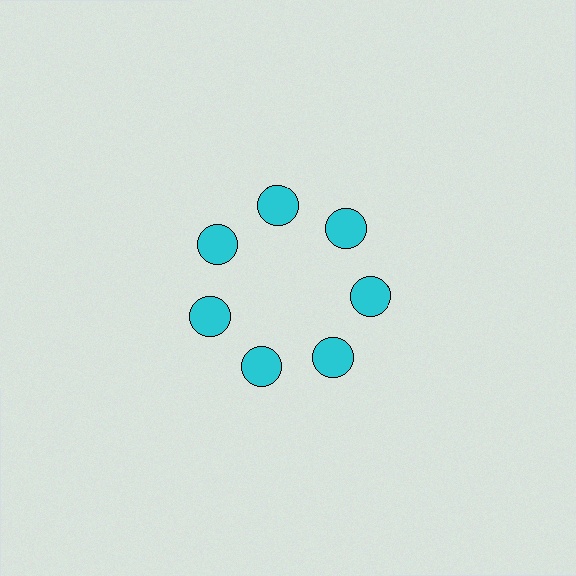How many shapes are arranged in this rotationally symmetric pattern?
There are 7 shapes, arranged in 7 groups of 1.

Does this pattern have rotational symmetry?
Yes, this pattern has 7-fold rotational symmetry. It looks the same after rotating 51 degrees around the center.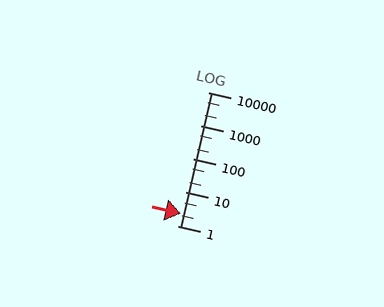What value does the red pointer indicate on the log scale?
The pointer indicates approximately 2.3.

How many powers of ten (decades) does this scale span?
The scale spans 4 decades, from 1 to 10000.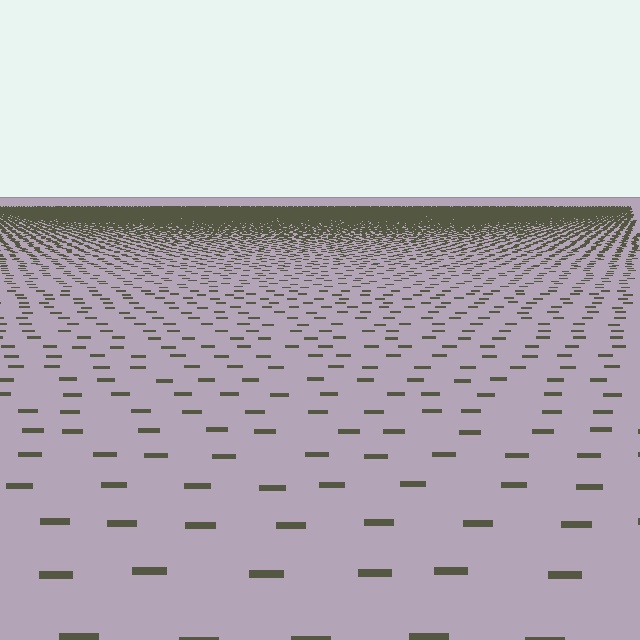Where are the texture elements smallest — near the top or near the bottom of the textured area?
Near the top.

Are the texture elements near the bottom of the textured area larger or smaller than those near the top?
Larger. Near the bottom, elements are closer to the viewer and appear at a bigger on-screen size.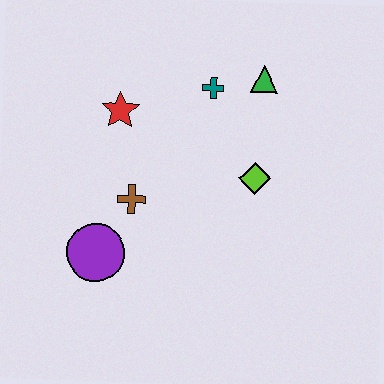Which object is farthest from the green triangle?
The purple circle is farthest from the green triangle.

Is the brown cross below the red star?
Yes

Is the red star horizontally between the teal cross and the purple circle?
Yes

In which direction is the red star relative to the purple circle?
The red star is above the purple circle.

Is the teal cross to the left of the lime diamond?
Yes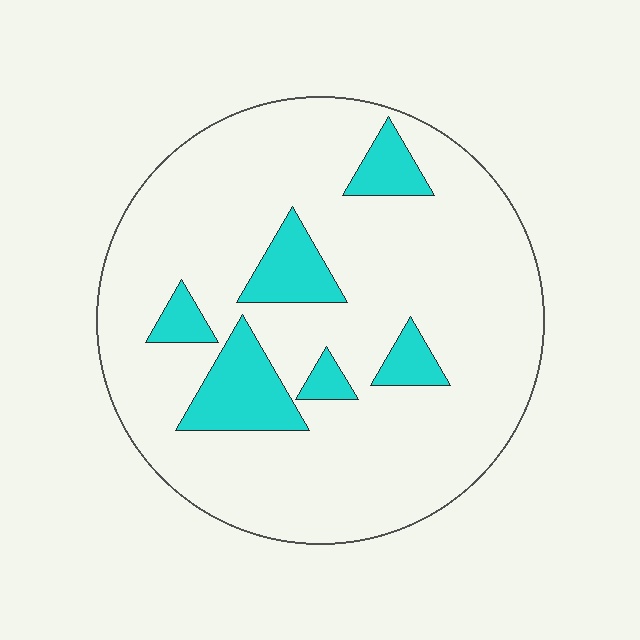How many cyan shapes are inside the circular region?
6.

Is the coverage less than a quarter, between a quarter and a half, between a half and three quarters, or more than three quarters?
Less than a quarter.